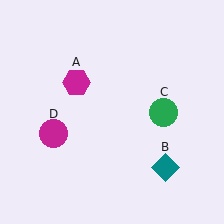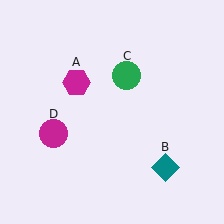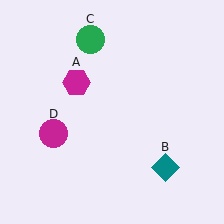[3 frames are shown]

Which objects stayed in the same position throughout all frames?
Magenta hexagon (object A) and teal diamond (object B) and magenta circle (object D) remained stationary.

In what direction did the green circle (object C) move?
The green circle (object C) moved up and to the left.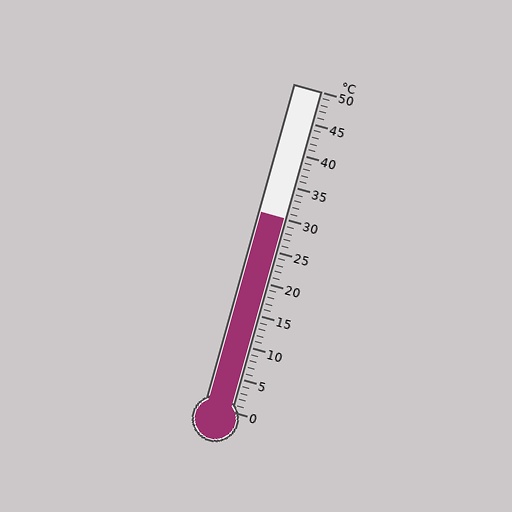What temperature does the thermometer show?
The thermometer shows approximately 30°C.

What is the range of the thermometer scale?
The thermometer scale ranges from 0°C to 50°C.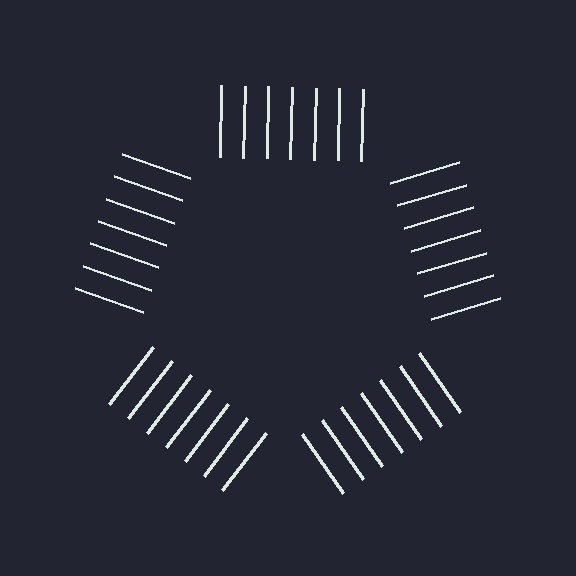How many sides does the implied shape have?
5 sides — the line-ends trace a pentagon.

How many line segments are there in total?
35 — 7 along each of the 5 edges.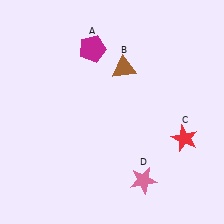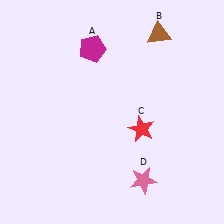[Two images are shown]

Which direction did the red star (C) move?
The red star (C) moved left.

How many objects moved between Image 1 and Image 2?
2 objects moved between the two images.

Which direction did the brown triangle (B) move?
The brown triangle (B) moved right.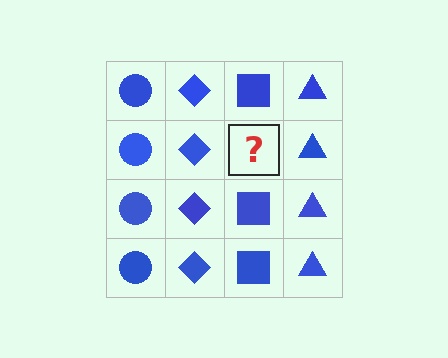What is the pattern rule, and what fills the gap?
The rule is that each column has a consistent shape. The gap should be filled with a blue square.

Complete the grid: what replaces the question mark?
The question mark should be replaced with a blue square.